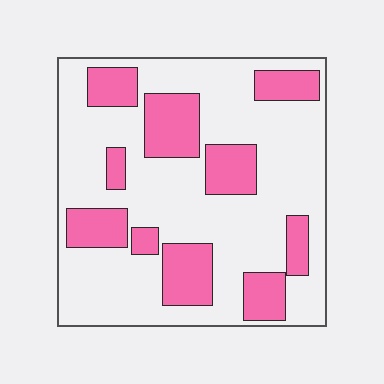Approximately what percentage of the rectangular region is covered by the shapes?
Approximately 30%.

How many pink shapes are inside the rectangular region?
10.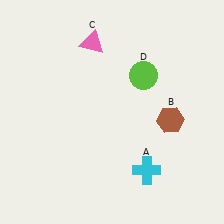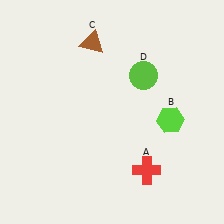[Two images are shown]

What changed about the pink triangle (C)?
In Image 1, C is pink. In Image 2, it changed to brown.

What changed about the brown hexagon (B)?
In Image 1, B is brown. In Image 2, it changed to lime.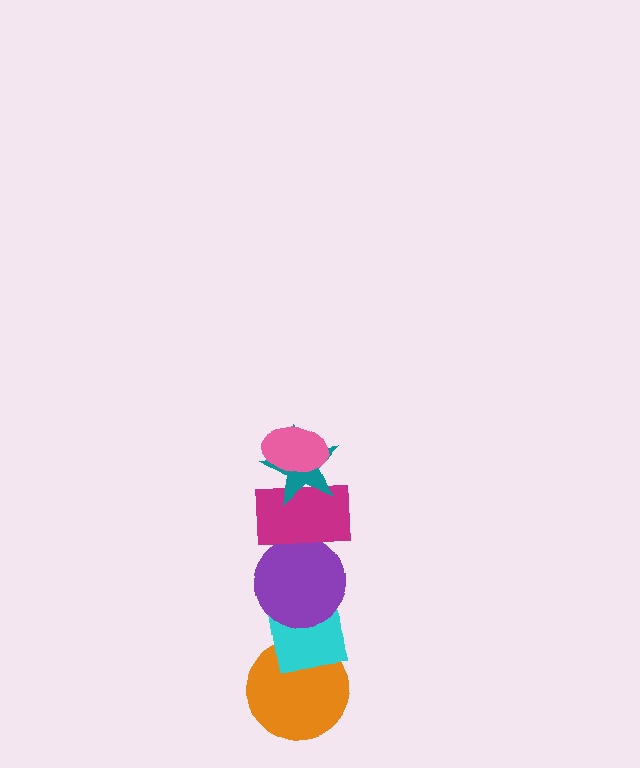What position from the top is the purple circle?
The purple circle is 4th from the top.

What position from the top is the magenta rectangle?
The magenta rectangle is 3rd from the top.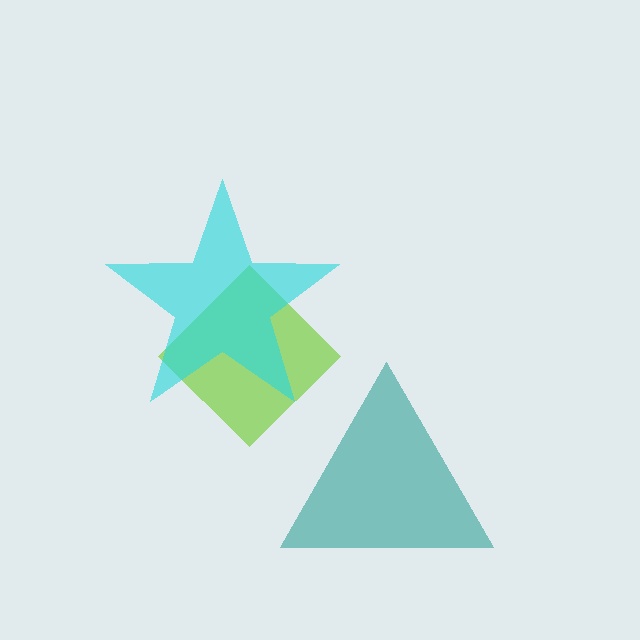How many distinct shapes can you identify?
There are 3 distinct shapes: a teal triangle, a lime diamond, a cyan star.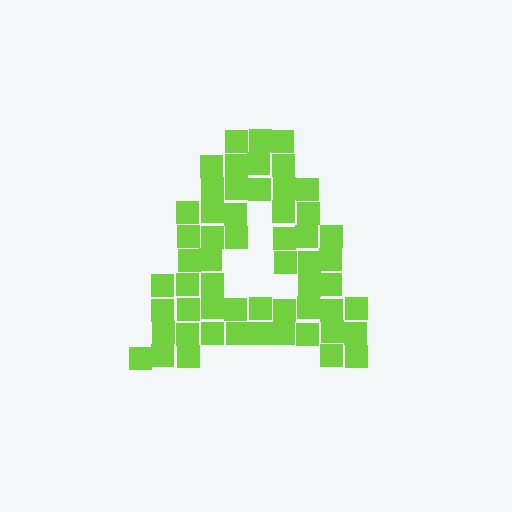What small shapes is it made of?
It is made of small squares.